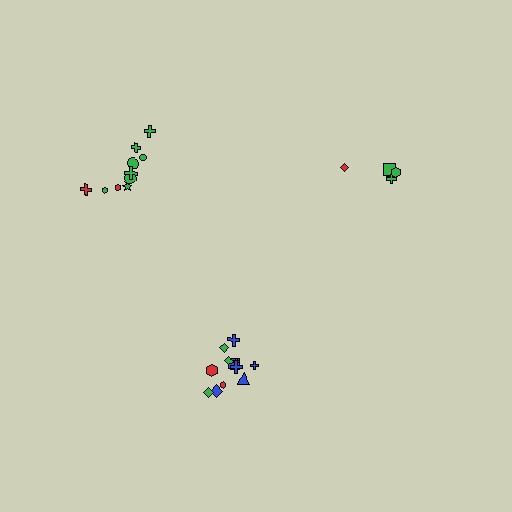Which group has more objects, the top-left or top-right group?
The top-left group.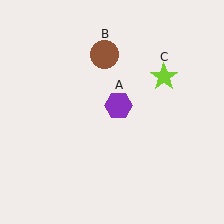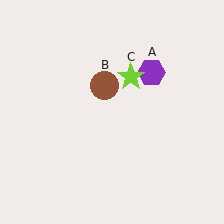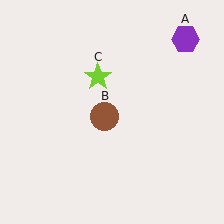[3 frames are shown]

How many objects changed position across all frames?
3 objects changed position: purple hexagon (object A), brown circle (object B), lime star (object C).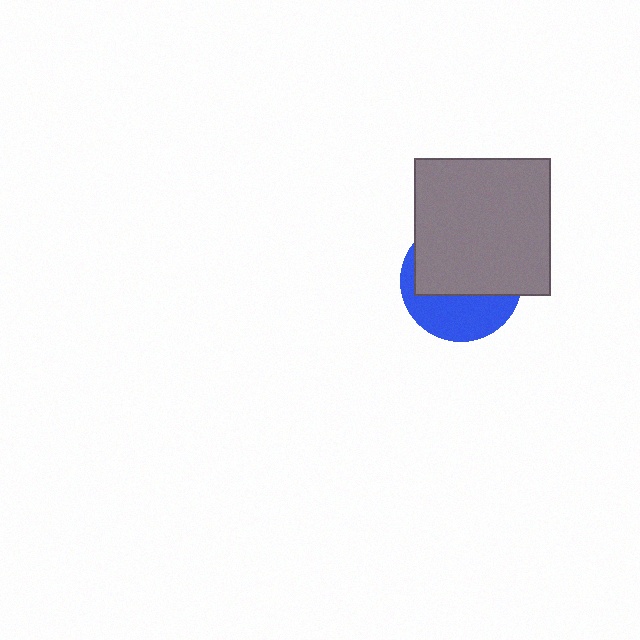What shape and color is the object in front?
The object in front is a gray square.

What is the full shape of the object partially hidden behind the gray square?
The partially hidden object is a blue circle.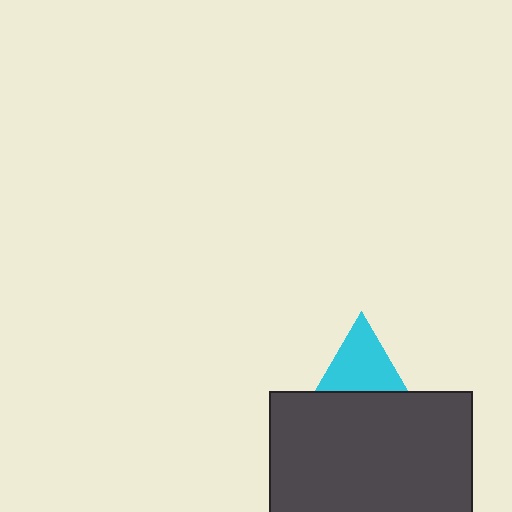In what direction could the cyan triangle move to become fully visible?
The cyan triangle could move up. That would shift it out from behind the dark gray rectangle entirely.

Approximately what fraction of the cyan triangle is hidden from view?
Roughly 33% of the cyan triangle is hidden behind the dark gray rectangle.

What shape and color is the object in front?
The object in front is a dark gray rectangle.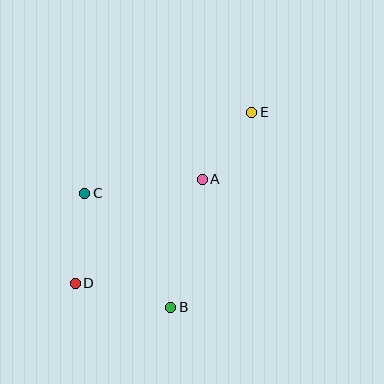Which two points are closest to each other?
Points A and E are closest to each other.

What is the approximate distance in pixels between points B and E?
The distance between B and E is approximately 211 pixels.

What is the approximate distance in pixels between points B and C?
The distance between B and C is approximately 143 pixels.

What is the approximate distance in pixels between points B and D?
The distance between B and D is approximately 98 pixels.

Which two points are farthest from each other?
Points D and E are farthest from each other.